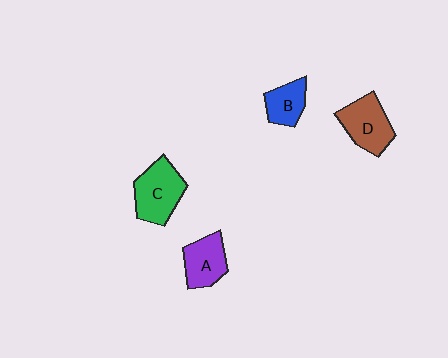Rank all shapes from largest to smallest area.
From largest to smallest: C (green), D (brown), A (purple), B (blue).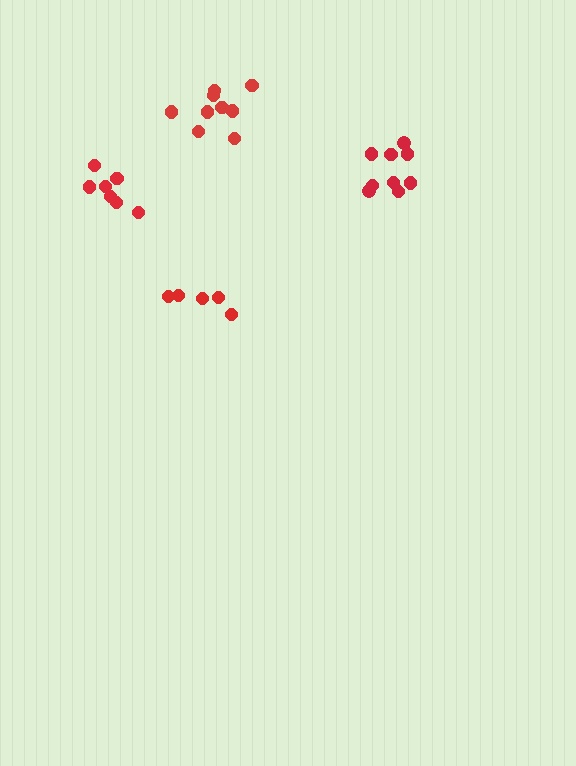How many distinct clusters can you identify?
There are 4 distinct clusters.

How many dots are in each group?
Group 1: 7 dots, Group 2: 5 dots, Group 3: 9 dots, Group 4: 9 dots (30 total).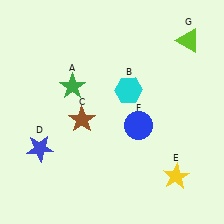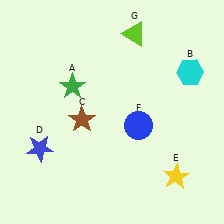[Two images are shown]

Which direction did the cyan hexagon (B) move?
The cyan hexagon (B) moved right.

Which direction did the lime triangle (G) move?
The lime triangle (G) moved left.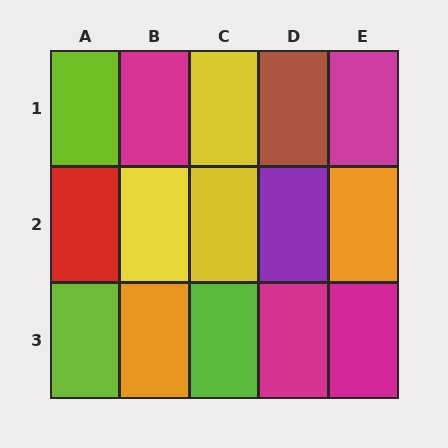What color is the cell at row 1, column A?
Lime.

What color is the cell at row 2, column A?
Red.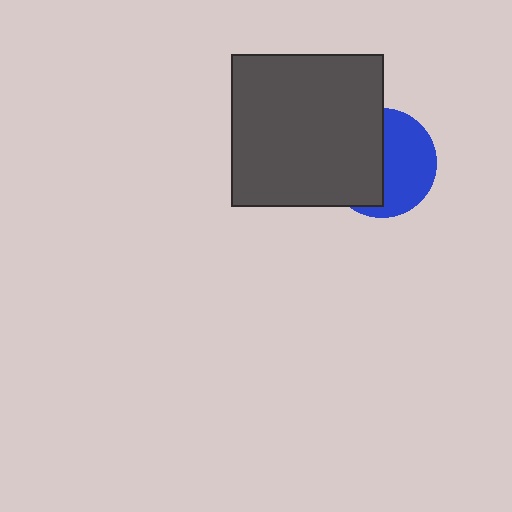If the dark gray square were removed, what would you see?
You would see the complete blue circle.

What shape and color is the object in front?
The object in front is a dark gray square.